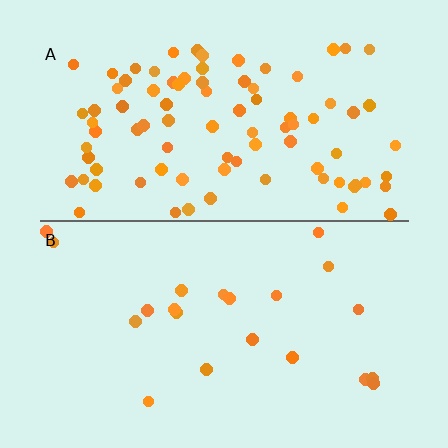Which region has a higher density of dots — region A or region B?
A (the top).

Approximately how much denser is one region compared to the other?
Approximately 3.9× — region A over region B.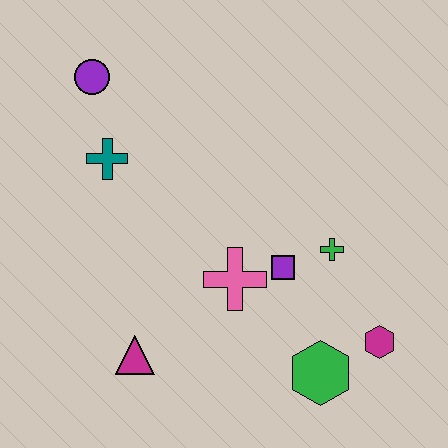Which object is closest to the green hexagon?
The magenta hexagon is closest to the green hexagon.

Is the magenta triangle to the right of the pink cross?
No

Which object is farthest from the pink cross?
The purple circle is farthest from the pink cross.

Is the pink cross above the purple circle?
No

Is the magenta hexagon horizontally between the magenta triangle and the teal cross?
No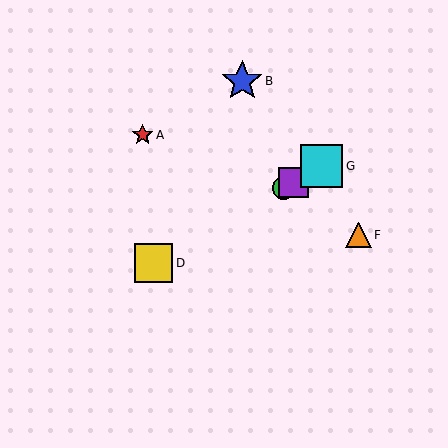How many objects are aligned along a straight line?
4 objects (C, D, E, G) are aligned along a straight line.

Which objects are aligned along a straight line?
Objects C, D, E, G are aligned along a straight line.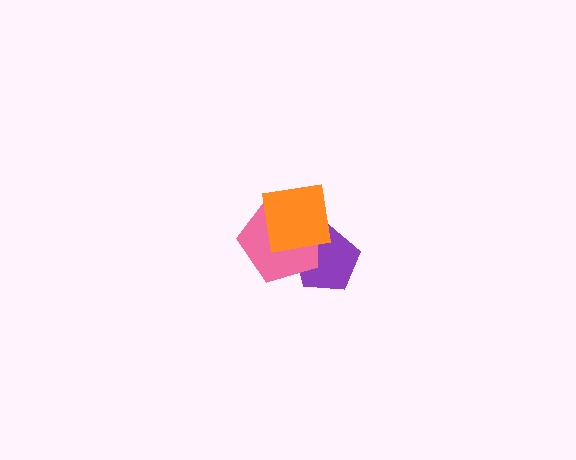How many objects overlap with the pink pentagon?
2 objects overlap with the pink pentagon.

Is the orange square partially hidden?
No, no other shape covers it.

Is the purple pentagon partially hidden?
Yes, it is partially covered by another shape.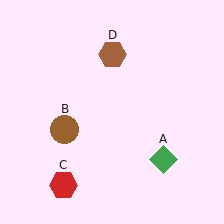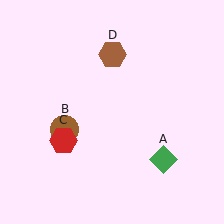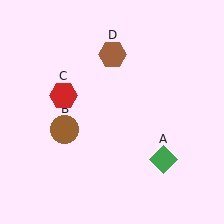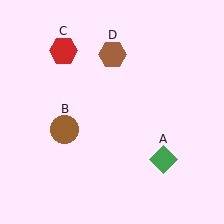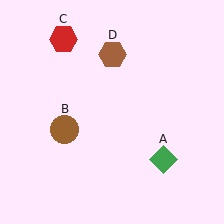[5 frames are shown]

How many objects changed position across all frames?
1 object changed position: red hexagon (object C).